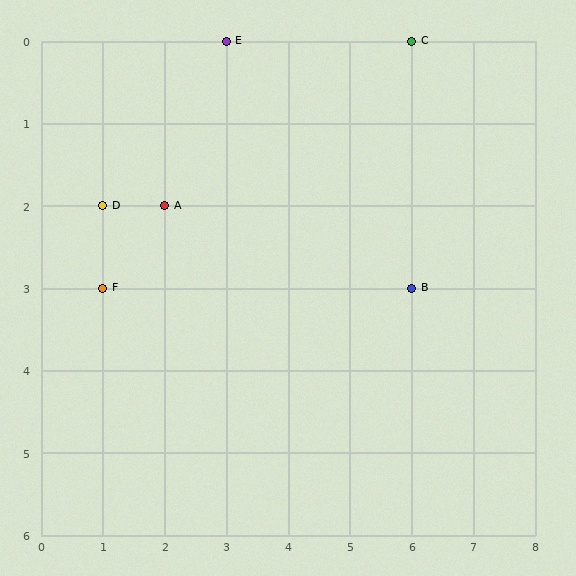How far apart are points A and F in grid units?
Points A and F are 1 column and 1 row apart (about 1.4 grid units diagonally).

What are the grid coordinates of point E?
Point E is at grid coordinates (3, 0).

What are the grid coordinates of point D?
Point D is at grid coordinates (1, 2).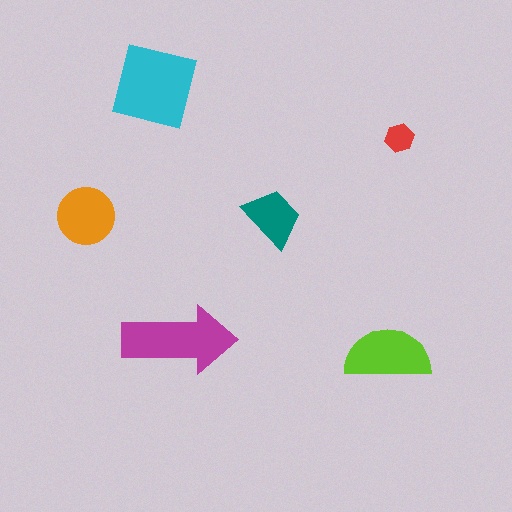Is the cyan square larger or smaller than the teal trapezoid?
Larger.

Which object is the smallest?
The red hexagon.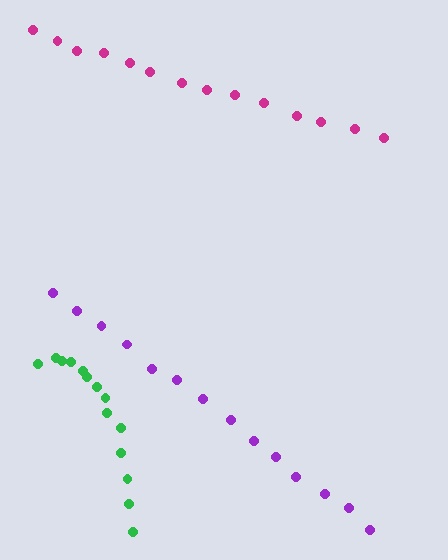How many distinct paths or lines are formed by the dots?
There are 3 distinct paths.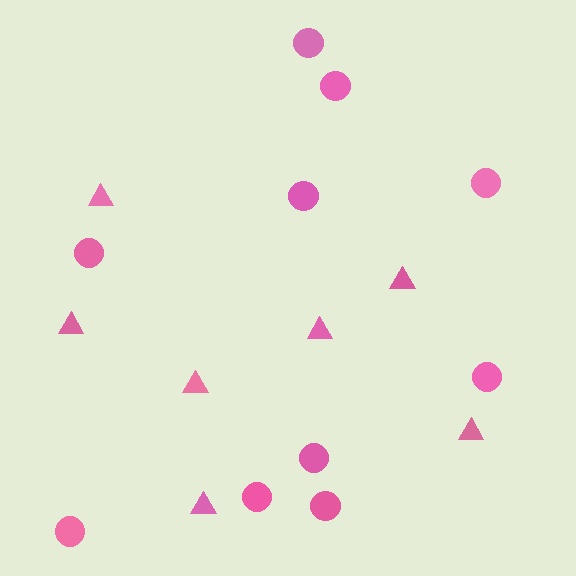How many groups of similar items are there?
There are 2 groups: one group of triangles (7) and one group of circles (10).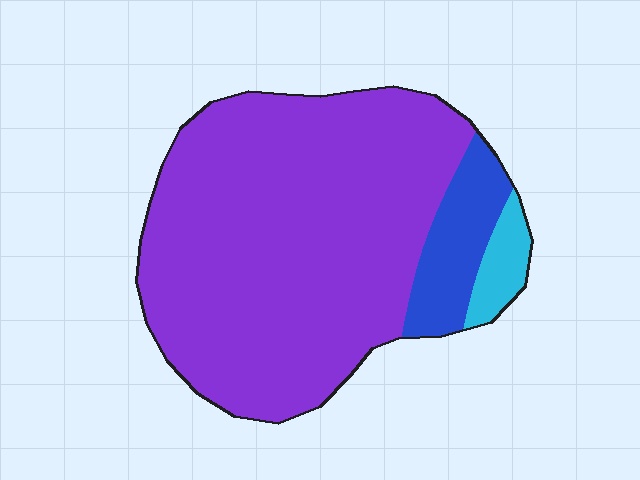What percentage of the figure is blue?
Blue takes up less than a quarter of the figure.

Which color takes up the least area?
Cyan, at roughly 5%.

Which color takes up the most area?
Purple, at roughly 85%.